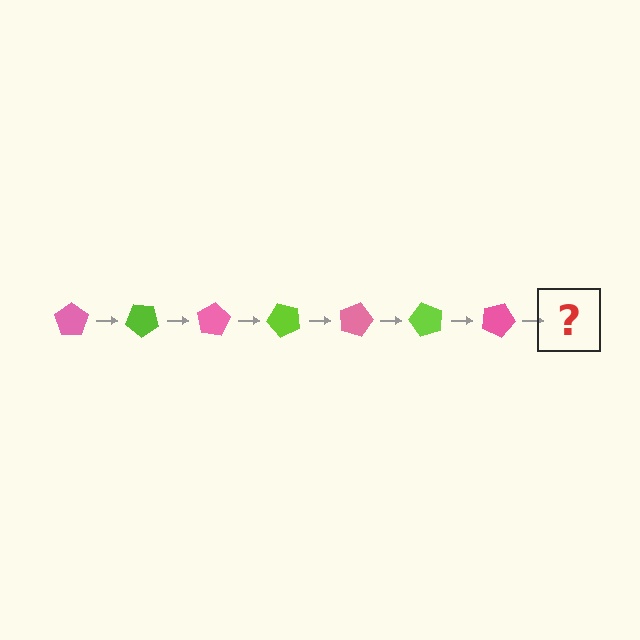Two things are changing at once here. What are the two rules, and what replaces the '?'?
The two rules are that it rotates 40 degrees each step and the color cycles through pink and lime. The '?' should be a lime pentagon, rotated 280 degrees from the start.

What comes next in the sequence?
The next element should be a lime pentagon, rotated 280 degrees from the start.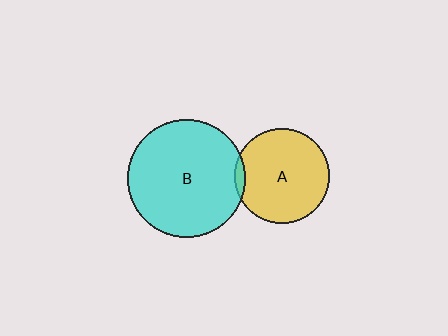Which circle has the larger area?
Circle B (cyan).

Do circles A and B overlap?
Yes.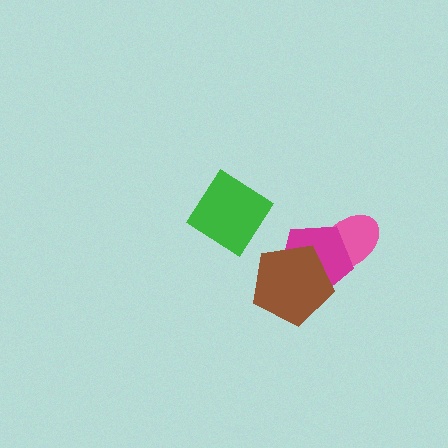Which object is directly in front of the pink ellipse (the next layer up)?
The magenta pentagon is directly in front of the pink ellipse.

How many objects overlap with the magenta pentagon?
2 objects overlap with the magenta pentagon.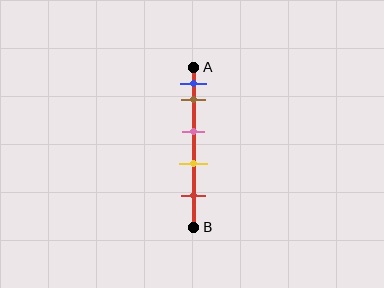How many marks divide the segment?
There are 5 marks dividing the segment.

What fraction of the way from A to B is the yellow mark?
The yellow mark is approximately 60% (0.6) of the way from A to B.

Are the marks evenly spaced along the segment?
No, the marks are not evenly spaced.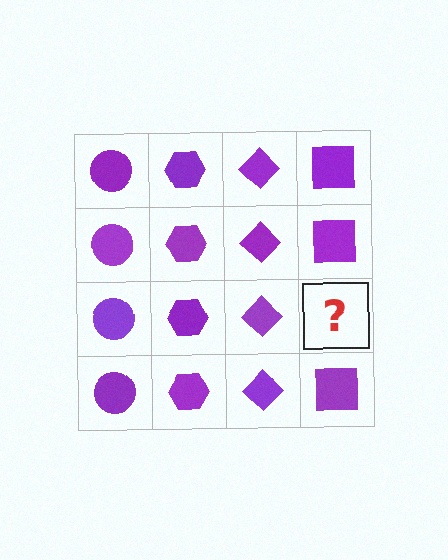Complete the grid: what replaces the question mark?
The question mark should be replaced with a purple square.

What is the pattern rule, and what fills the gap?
The rule is that each column has a consistent shape. The gap should be filled with a purple square.